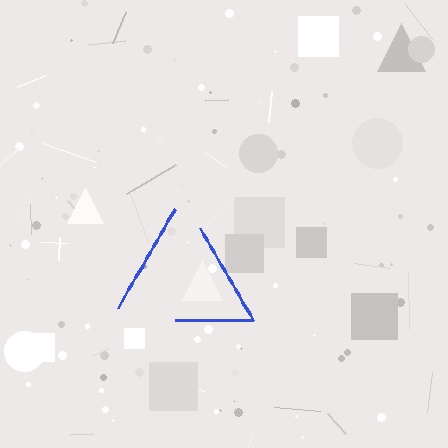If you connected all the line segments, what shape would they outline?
They would outline a triangle.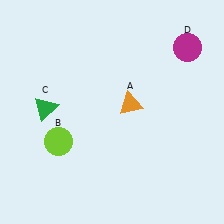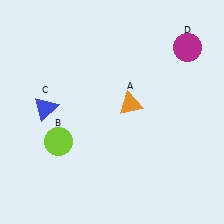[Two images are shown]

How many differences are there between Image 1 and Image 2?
There is 1 difference between the two images.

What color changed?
The triangle (C) changed from green in Image 1 to blue in Image 2.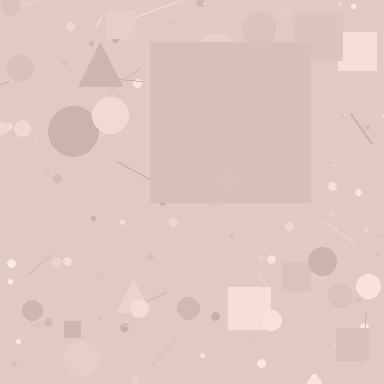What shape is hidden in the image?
A square is hidden in the image.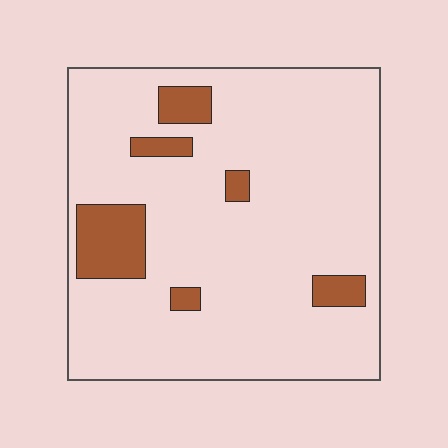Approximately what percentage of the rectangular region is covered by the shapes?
Approximately 10%.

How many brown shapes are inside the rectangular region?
6.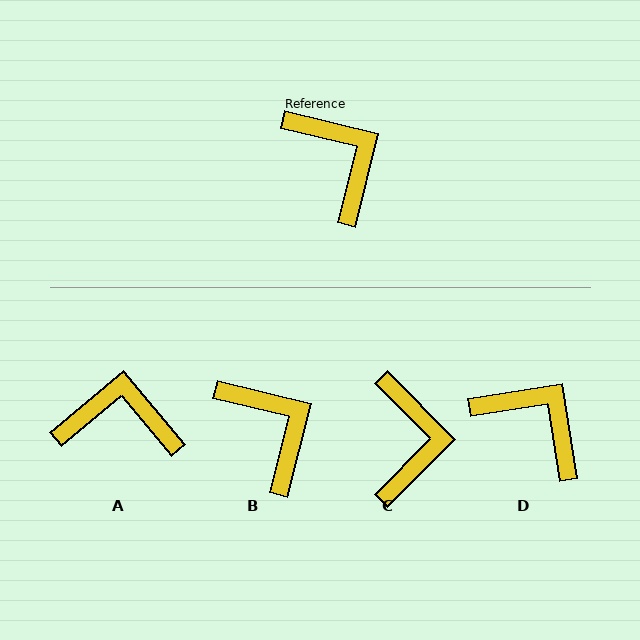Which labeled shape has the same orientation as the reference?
B.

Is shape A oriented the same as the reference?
No, it is off by about 54 degrees.